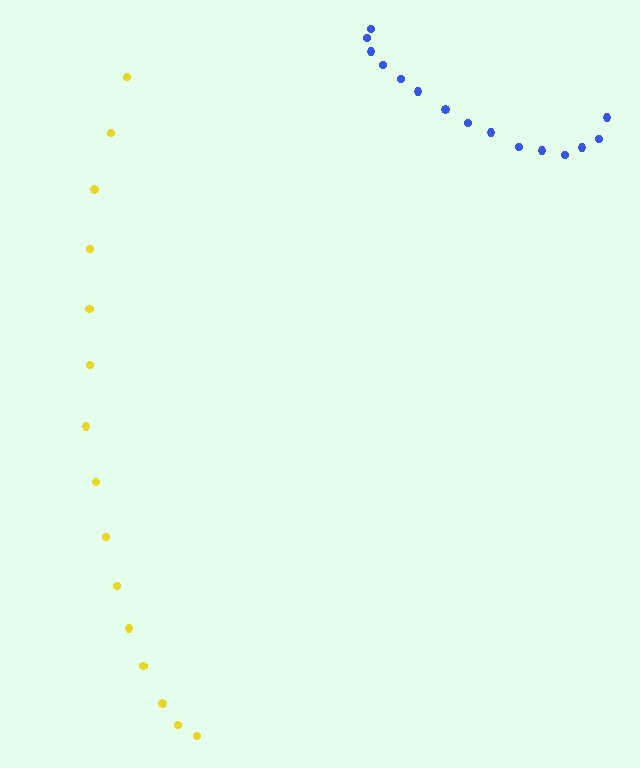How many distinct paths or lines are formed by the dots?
There are 2 distinct paths.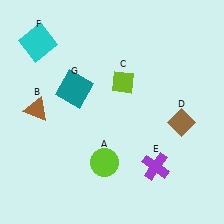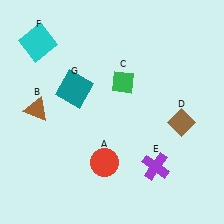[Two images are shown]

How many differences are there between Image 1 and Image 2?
There are 2 differences between the two images.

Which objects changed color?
A changed from lime to red. C changed from lime to green.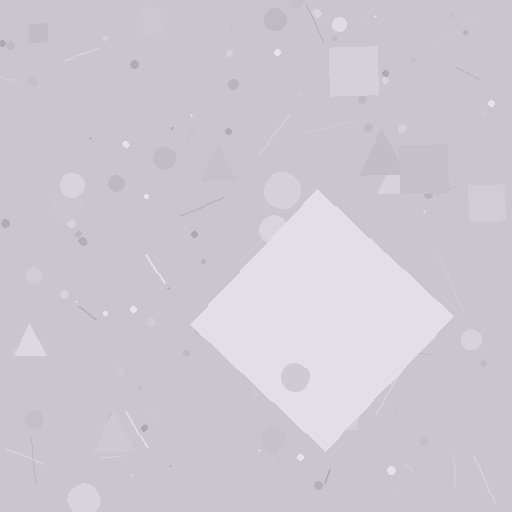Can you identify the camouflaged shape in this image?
The camouflaged shape is a diamond.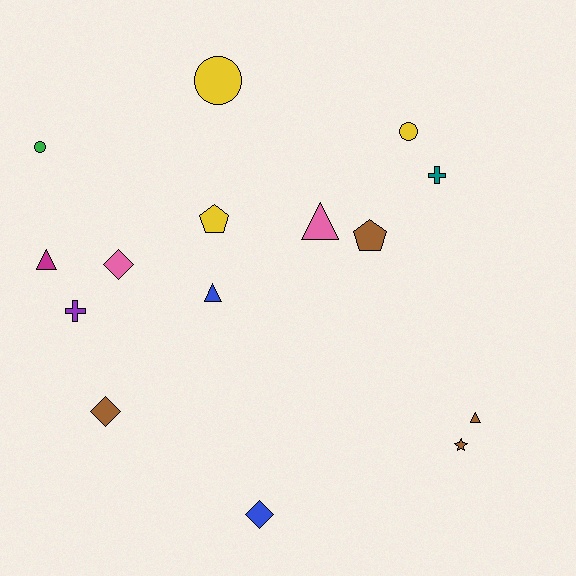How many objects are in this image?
There are 15 objects.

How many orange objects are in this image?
There are no orange objects.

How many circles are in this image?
There are 3 circles.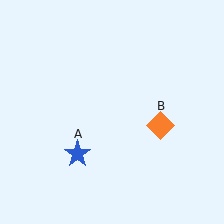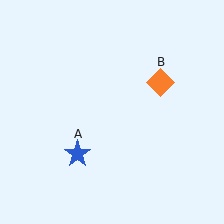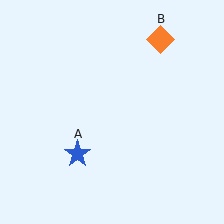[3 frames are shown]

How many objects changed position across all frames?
1 object changed position: orange diamond (object B).